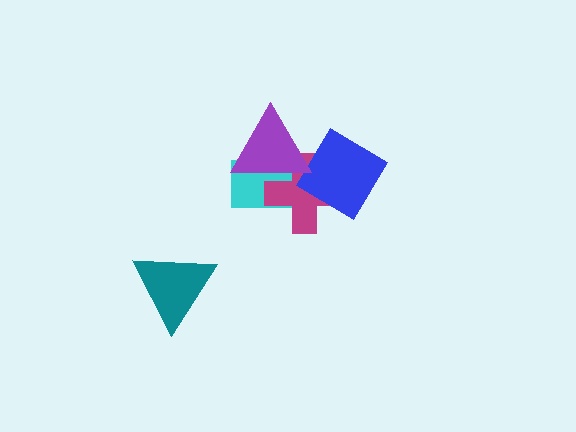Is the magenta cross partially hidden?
Yes, it is partially covered by another shape.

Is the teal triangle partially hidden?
No, no other shape covers it.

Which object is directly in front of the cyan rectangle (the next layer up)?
The magenta cross is directly in front of the cyan rectangle.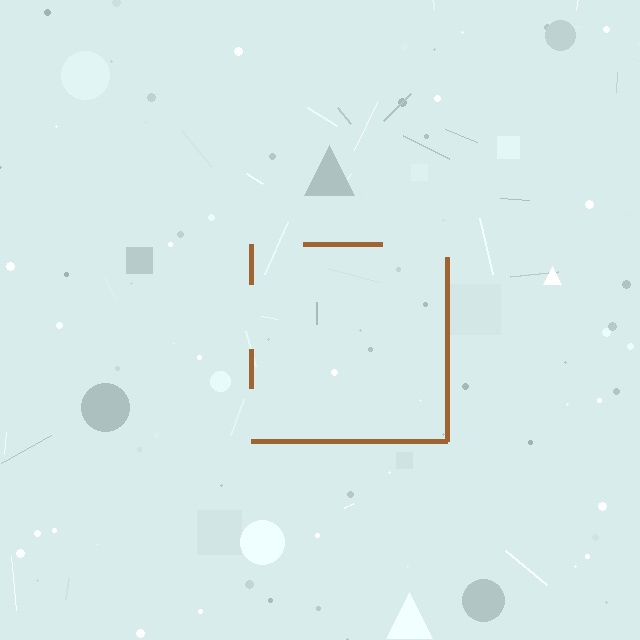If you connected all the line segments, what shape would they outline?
They would outline a square.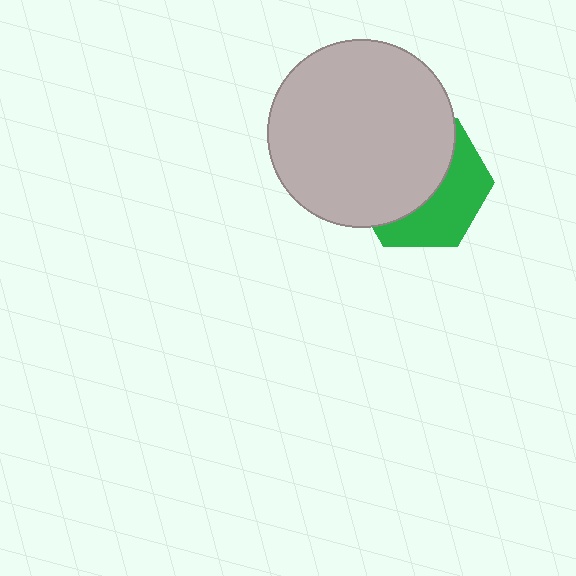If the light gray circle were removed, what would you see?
You would see the complete green hexagon.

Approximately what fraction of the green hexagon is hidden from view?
Roughly 58% of the green hexagon is hidden behind the light gray circle.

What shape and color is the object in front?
The object in front is a light gray circle.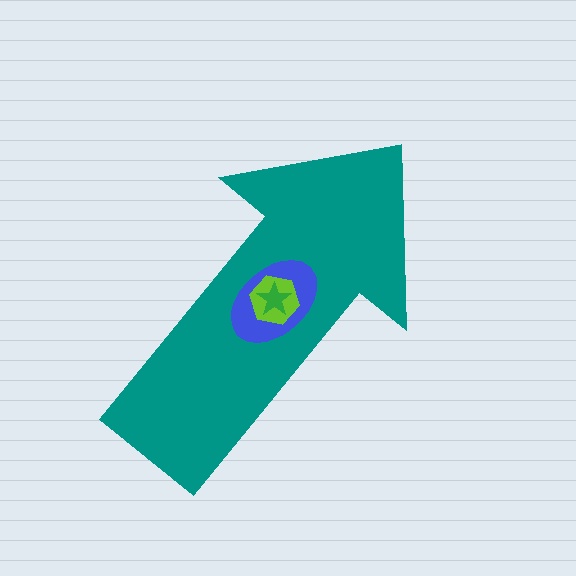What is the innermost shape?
The green star.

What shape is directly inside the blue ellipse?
The lime hexagon.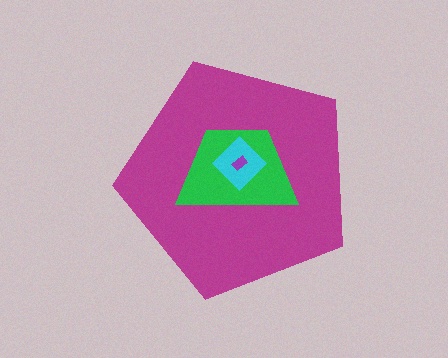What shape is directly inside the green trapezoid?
The cyan diamond.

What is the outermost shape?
The magenta pentagon.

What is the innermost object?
The purple rectangle.